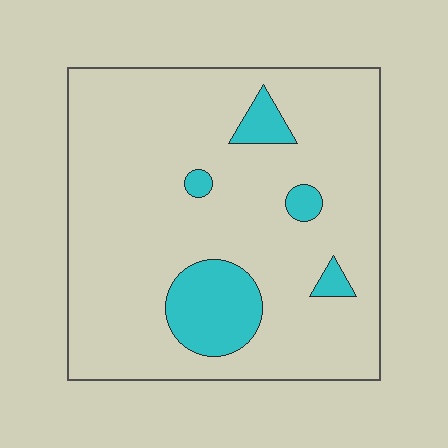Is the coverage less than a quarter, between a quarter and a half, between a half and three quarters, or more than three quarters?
Less than a quarter.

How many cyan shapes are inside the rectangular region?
5.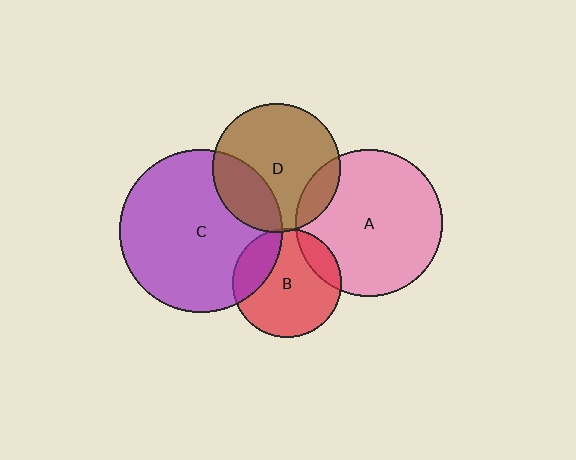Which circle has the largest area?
Circle C (purple).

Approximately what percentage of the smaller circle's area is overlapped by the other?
Approximately 25%.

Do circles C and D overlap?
Yes.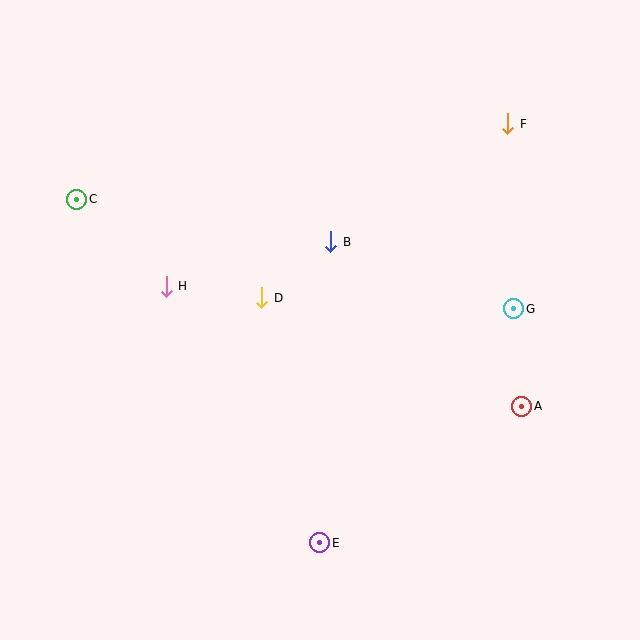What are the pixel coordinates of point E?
Point E is at (320, 543).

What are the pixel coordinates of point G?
Point G is at (514, 309).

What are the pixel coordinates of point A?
Point A is at (522, 406).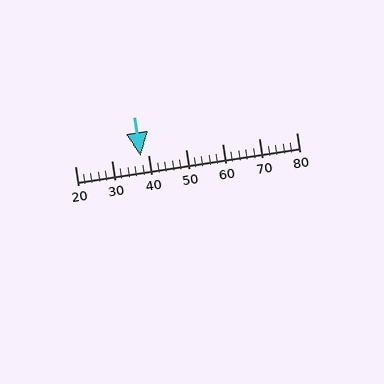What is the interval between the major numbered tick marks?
The major tick marks are spaced 10 units apart.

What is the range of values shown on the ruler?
The ruler shows values from 20 to 80.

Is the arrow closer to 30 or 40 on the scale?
The arrow is closer to 40.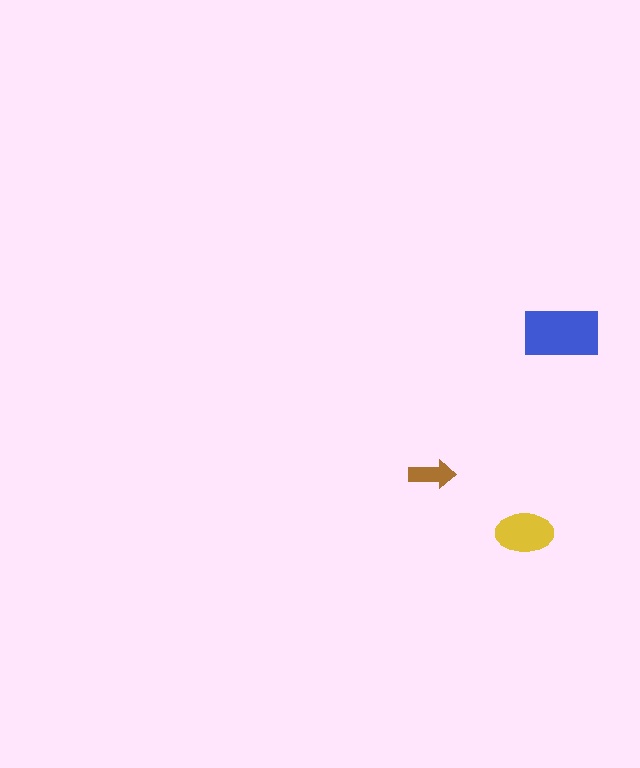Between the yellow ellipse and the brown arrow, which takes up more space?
The yellow ellipse.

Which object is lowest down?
The yellow ellipse is bottommost.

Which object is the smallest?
The brown arrow.